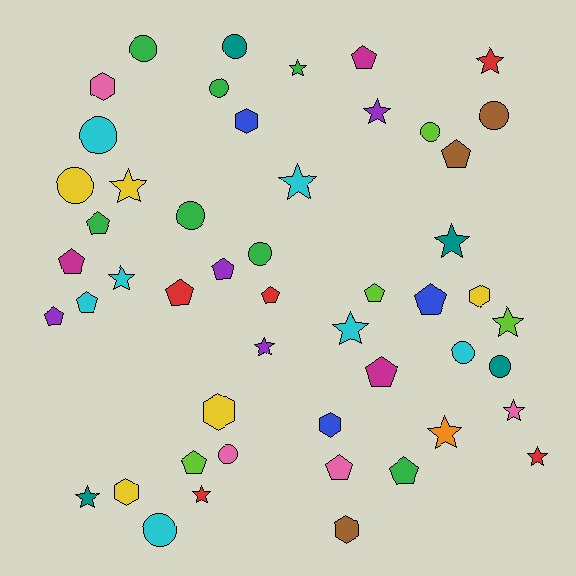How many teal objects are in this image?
There are 4 teal objects.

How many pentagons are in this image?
There are 15 pentagons.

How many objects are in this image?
There are 50 objects.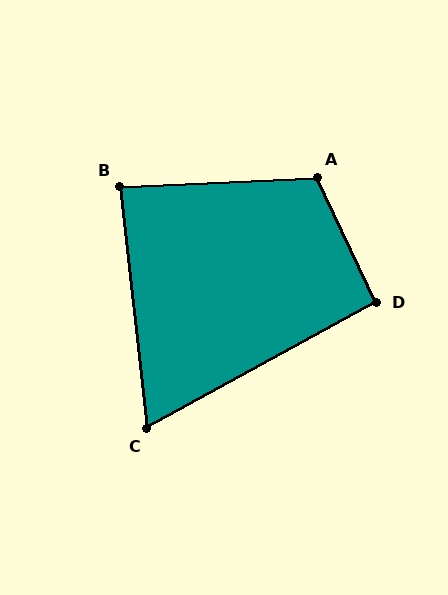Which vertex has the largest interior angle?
A, at approximately 112 degrees.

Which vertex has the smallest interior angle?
C, at approximately 68 degrees.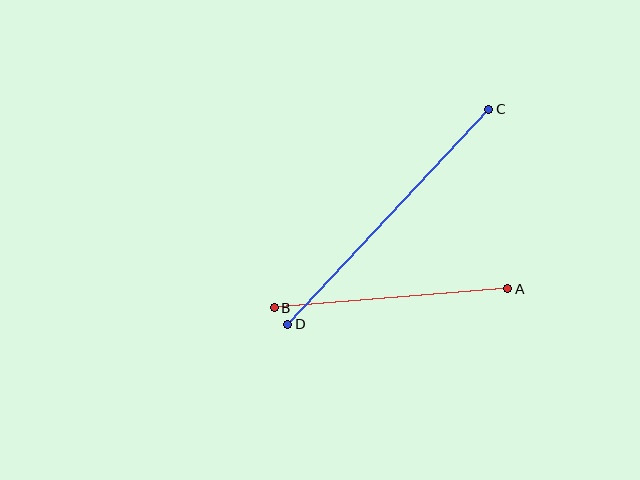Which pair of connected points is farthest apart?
Points C and D are farthest apart.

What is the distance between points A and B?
The distance is approximately 235 pixels.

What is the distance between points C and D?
The distance is approximately 294 pixels.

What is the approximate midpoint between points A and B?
The midpoint is at approximately (391, 298) pixels.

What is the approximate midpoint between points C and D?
The midpoint is at approximately (388, 217) pixels.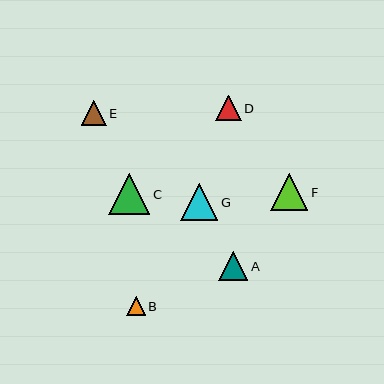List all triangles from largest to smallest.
From largest to smallest: C, F, G, A, D, E, B.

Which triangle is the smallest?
Triangle B is the smallest with a size of approximately 19 pixels.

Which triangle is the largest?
Triangle C is the largest with a size of approximately 41 pixels.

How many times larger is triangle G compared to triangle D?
Triangle G is approximately 1.4 times the size of triangle D.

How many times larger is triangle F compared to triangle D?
Triangle F is approximately 1.5 times the size of triangle D.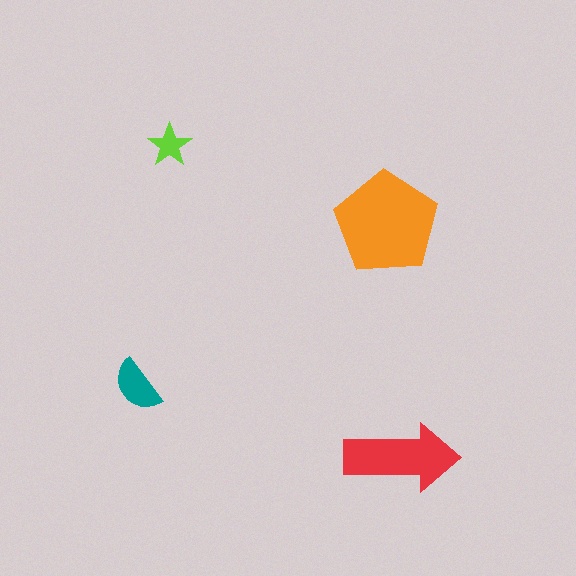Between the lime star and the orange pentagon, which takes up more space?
The orange pentagon.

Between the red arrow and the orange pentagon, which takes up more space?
The orange pentagon.